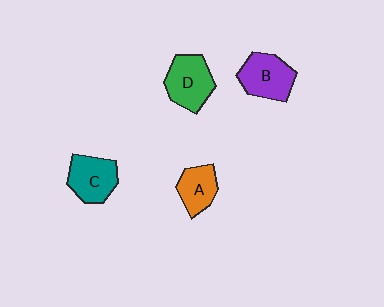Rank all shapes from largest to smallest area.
From largest to smallest: D (green), B (purple), C (teal), A (orange).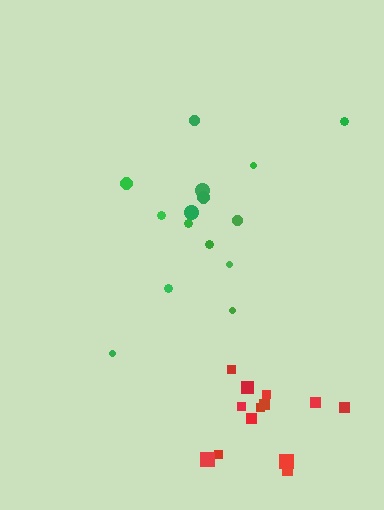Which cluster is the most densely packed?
Red.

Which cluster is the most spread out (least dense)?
Green.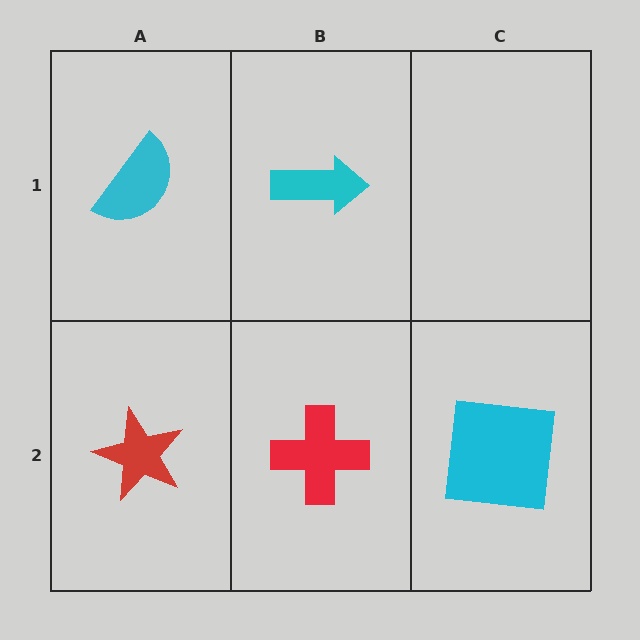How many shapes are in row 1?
2 shapes.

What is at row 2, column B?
A red cross.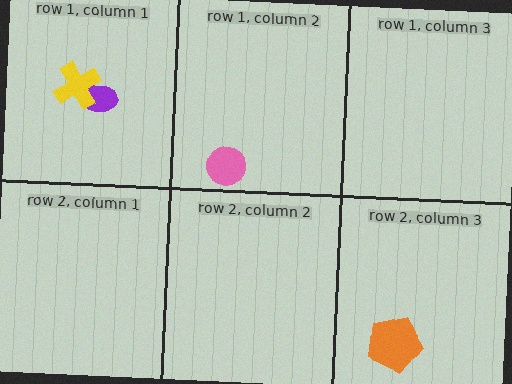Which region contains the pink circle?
The row 1, column 2 region.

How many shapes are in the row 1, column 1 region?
2.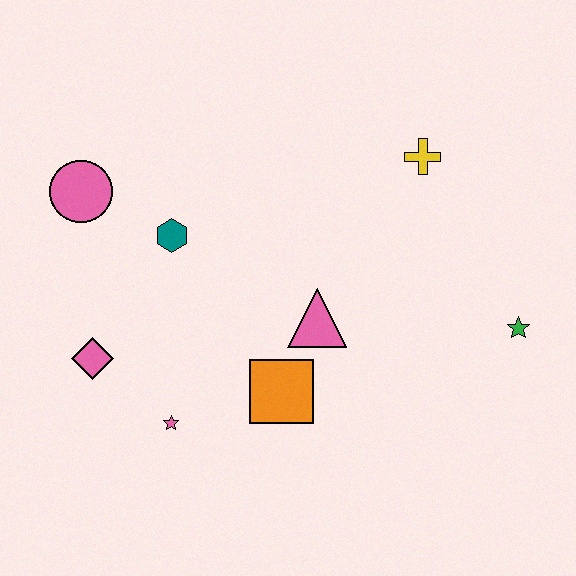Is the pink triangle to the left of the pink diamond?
No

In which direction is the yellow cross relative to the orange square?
The yellow cross is above the orange square.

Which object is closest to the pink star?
The pink diamond is closest to the pink star.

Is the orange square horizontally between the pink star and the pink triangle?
Yes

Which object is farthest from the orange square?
The pink circle is farthest from the orange square.